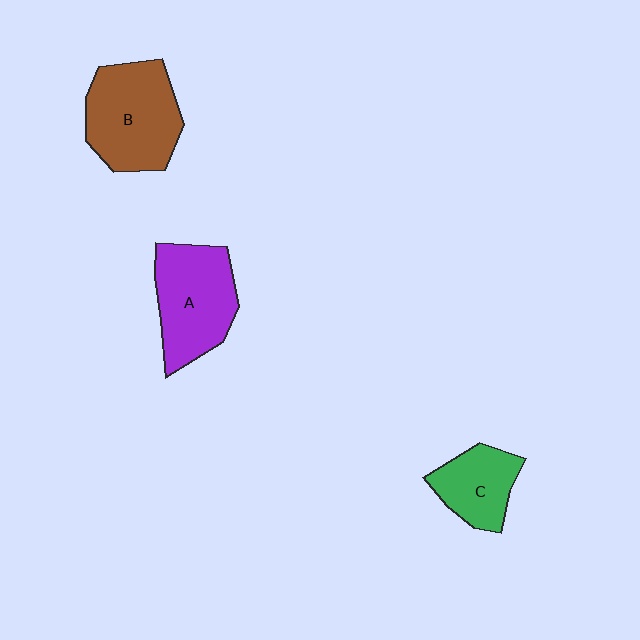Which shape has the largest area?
Shape B (brown).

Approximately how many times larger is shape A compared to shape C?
Approximately 1.6 times.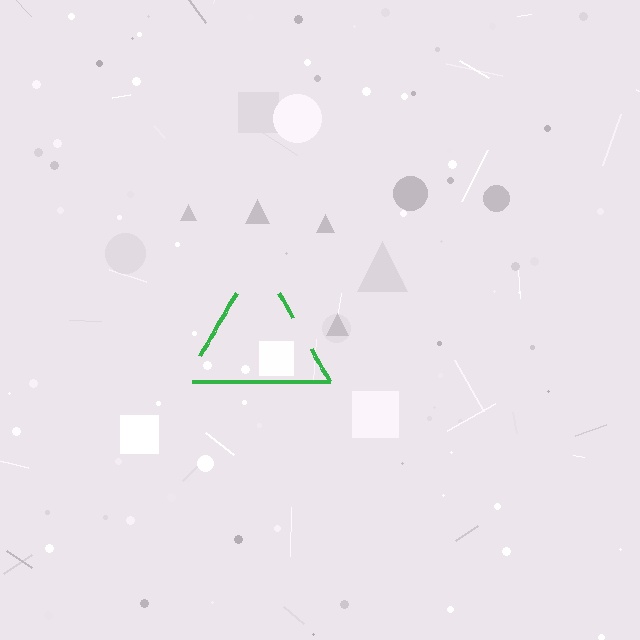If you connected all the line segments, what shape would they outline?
They would outline a triangle.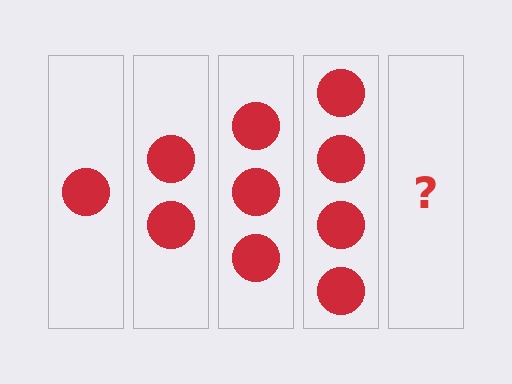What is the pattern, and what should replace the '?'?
The pattern is that each step adds one more circle. The '?' should be 5 circles.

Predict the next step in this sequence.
The next step is 5 circles.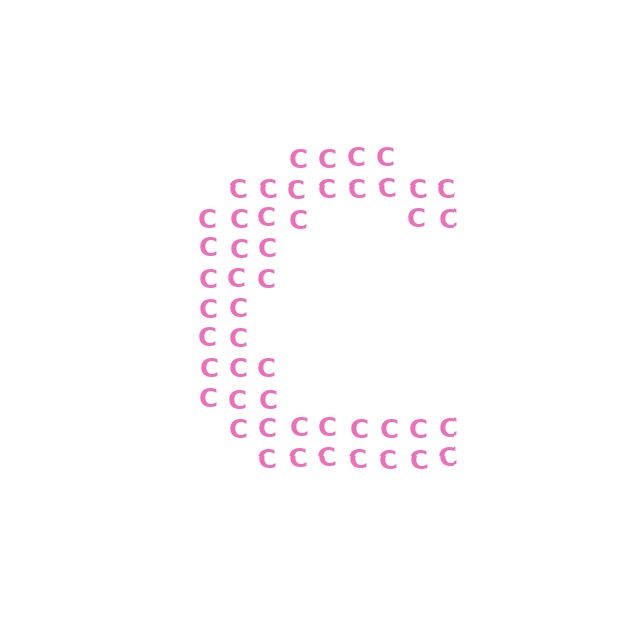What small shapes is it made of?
It is made of small letter C's.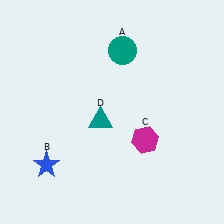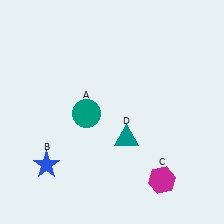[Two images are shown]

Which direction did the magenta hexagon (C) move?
The magenta hexagon (C) moved down.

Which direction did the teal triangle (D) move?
The teal triangle (D) moved right.